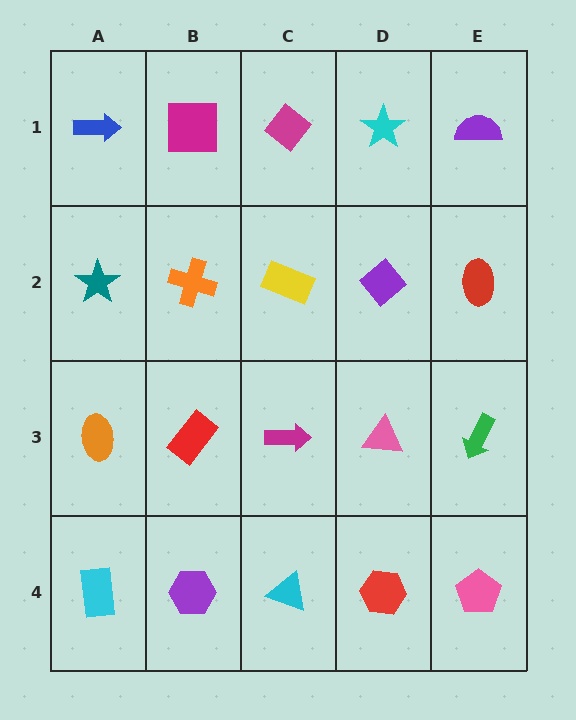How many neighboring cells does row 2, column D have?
4.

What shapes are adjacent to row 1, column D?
A purple diamond (row 2, column D), a magenta diamond (row 1, column C), a purple semicircle (row 1, column E).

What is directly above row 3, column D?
A purple diamond.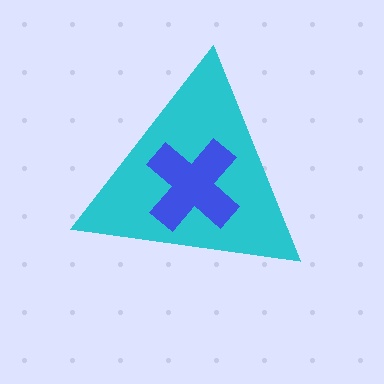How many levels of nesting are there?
2.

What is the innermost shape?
The blue cross.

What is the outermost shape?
The cyan triangle.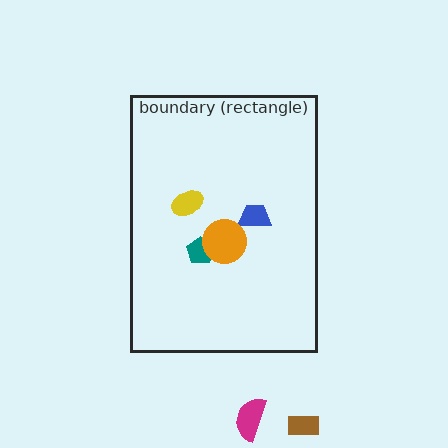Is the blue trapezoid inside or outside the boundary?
Inside.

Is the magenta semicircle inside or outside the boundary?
Outside.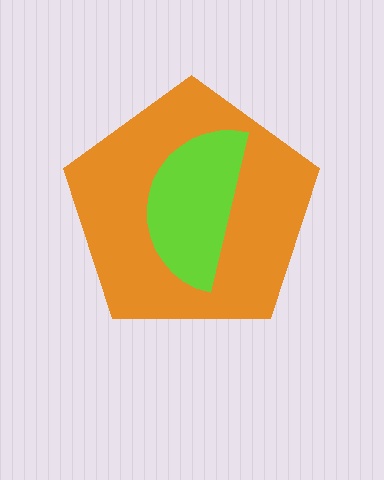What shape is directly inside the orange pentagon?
The lime semicircle.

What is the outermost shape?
The orange pentagon.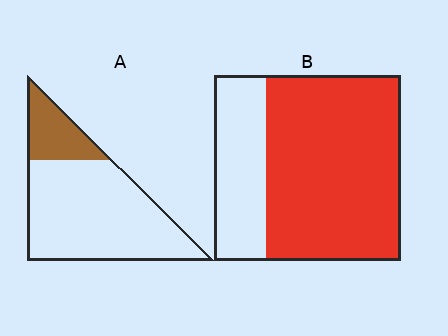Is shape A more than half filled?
No.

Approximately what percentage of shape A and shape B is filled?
A is approximately 20% and B is approximately 70%.